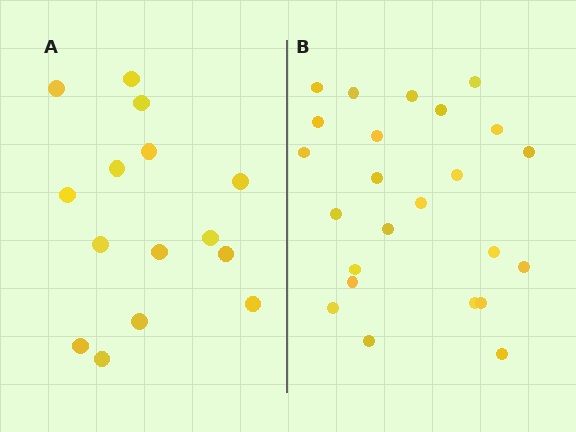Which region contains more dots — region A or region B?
Region B (the right region) has more dots.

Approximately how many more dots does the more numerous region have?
Region B has roughly 8 or so more dots than region A.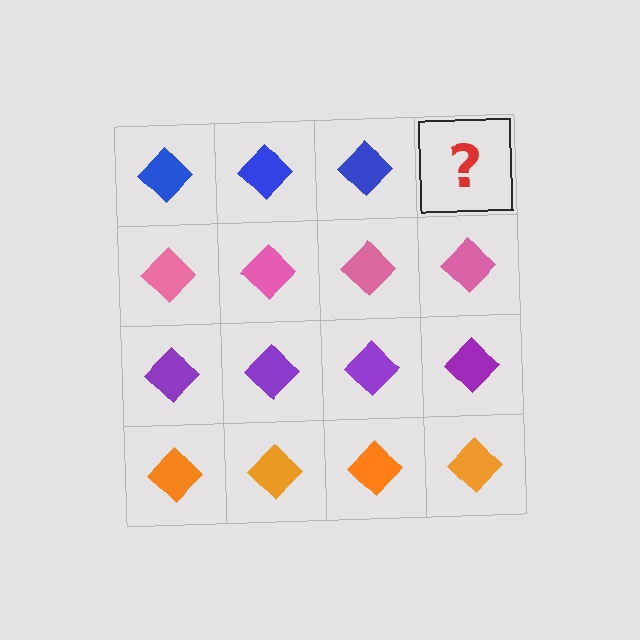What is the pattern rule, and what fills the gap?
The rule is that each row has a consistent color. The gap should be filled with a blue diamond.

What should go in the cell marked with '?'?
The missing cell should contain a blue diamond.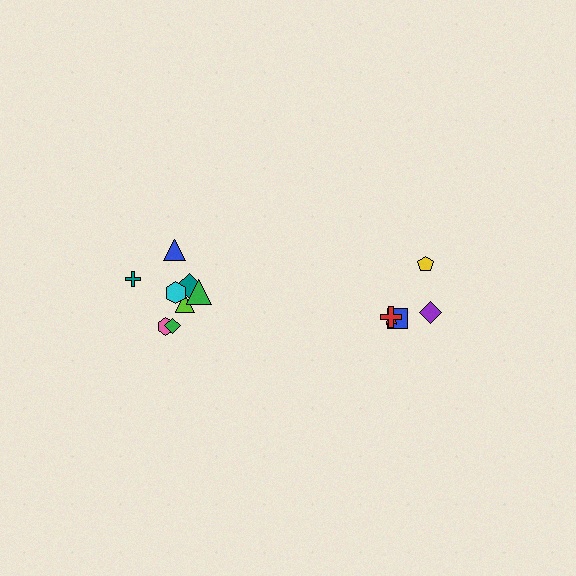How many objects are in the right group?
There are 5 objects.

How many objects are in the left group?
There are 8 objects.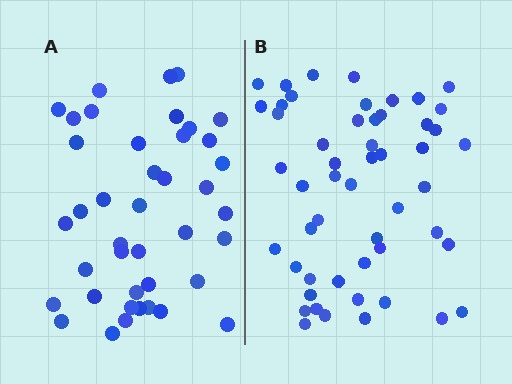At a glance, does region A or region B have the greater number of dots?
Region B (the right region) has more dots.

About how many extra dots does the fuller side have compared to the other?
Region B has roughly 12 or so more dots than region A.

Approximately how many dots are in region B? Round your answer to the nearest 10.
About 50 dots. (The exact count is 52, which rounds to 50.)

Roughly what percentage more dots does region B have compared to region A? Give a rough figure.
About 25% more.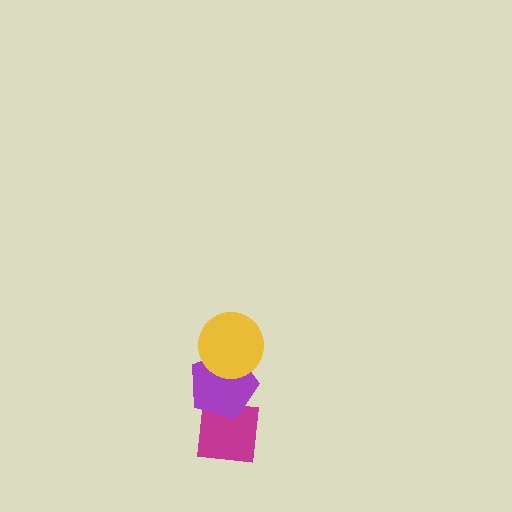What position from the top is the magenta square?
The magenta square is 3rd from the top.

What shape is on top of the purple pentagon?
The yellow circle is on top of the purple pentagon.